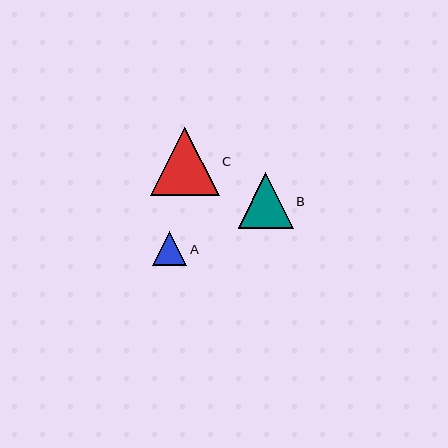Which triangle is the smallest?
Triangle A is the smallest with a size of approximately 34 pixels.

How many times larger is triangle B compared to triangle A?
Triangle B is approximately 1.6 times the size of triangle A.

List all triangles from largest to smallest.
From largest to smallest: C, B, A.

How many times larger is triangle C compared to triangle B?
Triangle C is approximately 1.2 times the size of triangle B.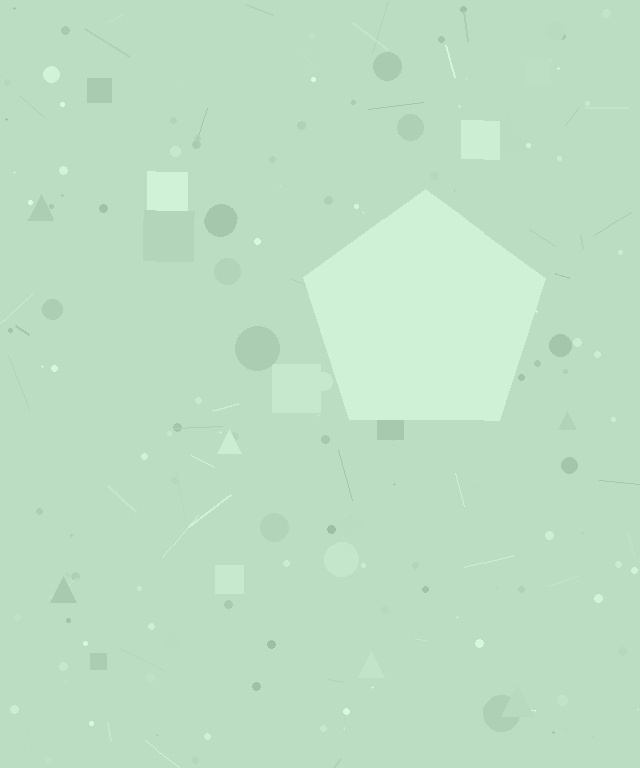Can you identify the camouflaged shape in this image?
The camouflaged shape is a pentagon.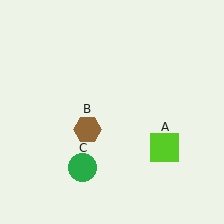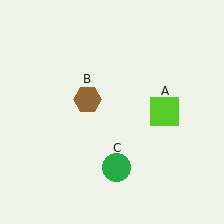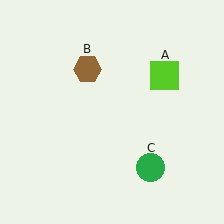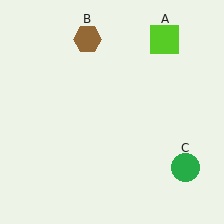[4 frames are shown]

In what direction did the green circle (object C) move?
The green circle (object C) moved right.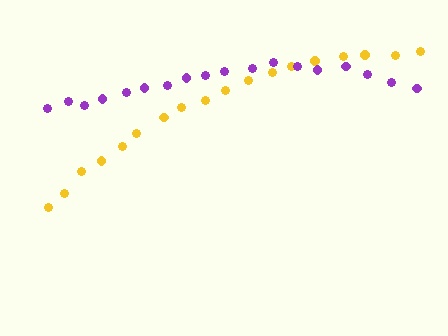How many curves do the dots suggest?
There are 2 distinct paths.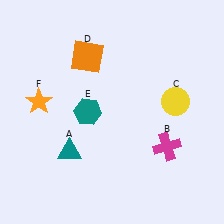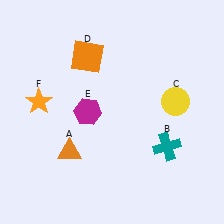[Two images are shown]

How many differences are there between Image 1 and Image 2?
There are 3 differences between the two images.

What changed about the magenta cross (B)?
In Image 1, B is magenta. In Image 2, it changed to teal.